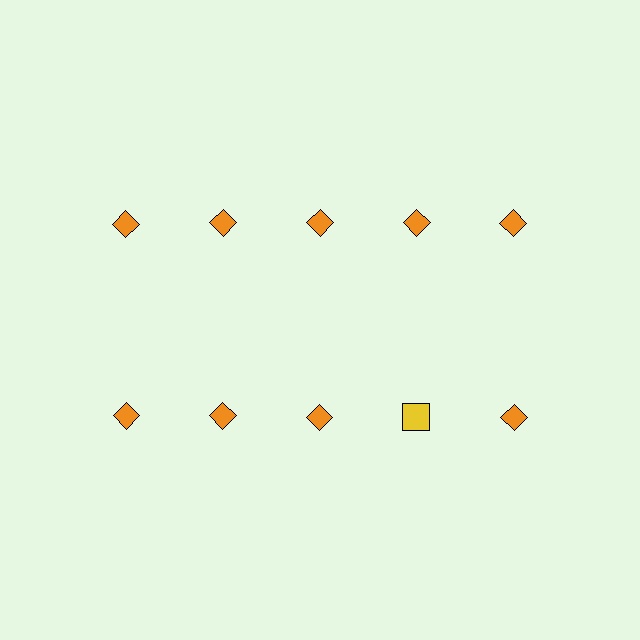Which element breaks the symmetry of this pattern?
The yellow square in the second row, second from right column breaks the symmetry. All other shapes are orange diamonds.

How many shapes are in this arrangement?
There are 10 shapes arranged in a grid pattern.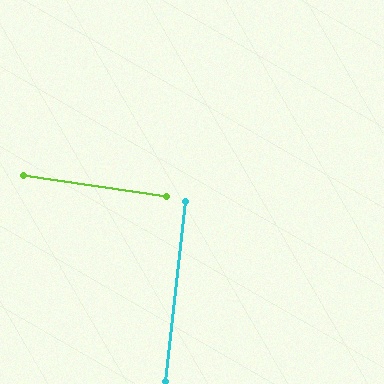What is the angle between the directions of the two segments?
Approximately 88 degrees.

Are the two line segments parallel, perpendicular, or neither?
Perpendicular — they meet at approximately 88°.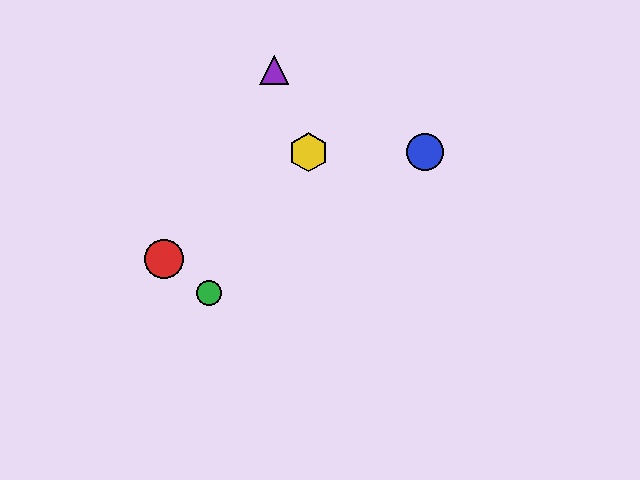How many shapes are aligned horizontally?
2 shapes (the blue circle, the yellow hexagon) are aligned horizontally.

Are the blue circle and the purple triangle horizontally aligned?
No, the blue circle is at y≈152 and the purple triangle is at y≈70.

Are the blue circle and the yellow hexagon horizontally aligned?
Yes, both are at y≈152.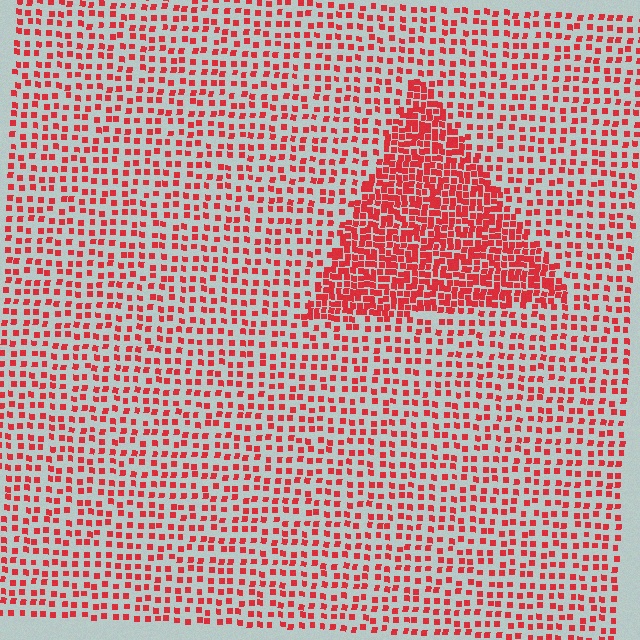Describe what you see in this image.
The image contains small red elements arranged at two different densities. A triangle-shaped region is visible where the elements are more densely packed than the surrounding area.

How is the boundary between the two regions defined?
The boundary is defined by a change in element density (approximately 2.3x ratio). All elements are the same color, size, and shape.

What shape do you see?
I see a triangle.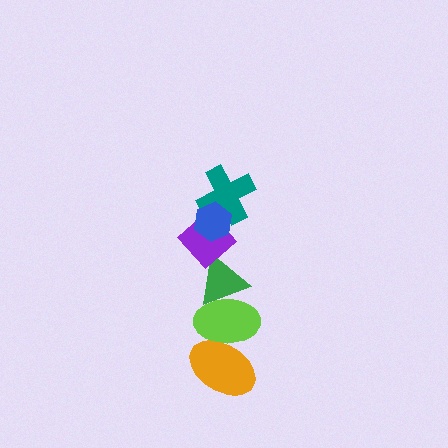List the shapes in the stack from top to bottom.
From top to bottom: the blue hexagon, the teal cross, the purple diamond, the green triangle, the lime ellipse, the orange ellipse.